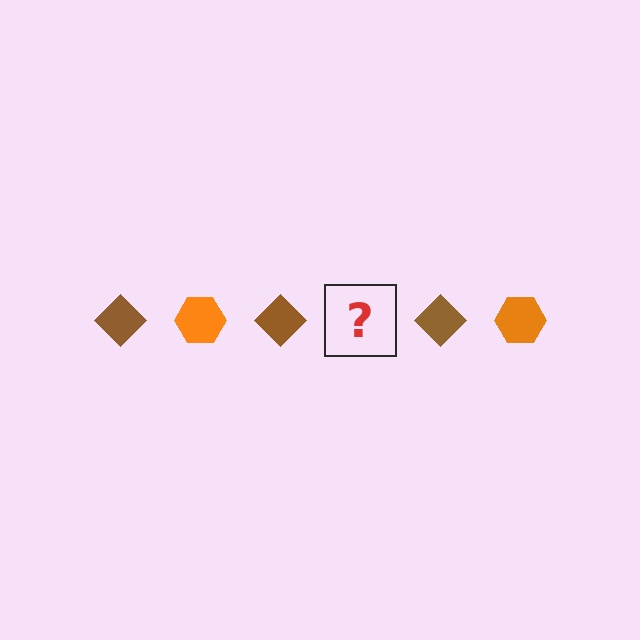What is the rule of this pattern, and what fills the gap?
The rule is that the pattern alternates between brown diamond and orange hexagon. The gap should be filled with an orange hexagon.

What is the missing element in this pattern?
The missing element is an orange hexagon.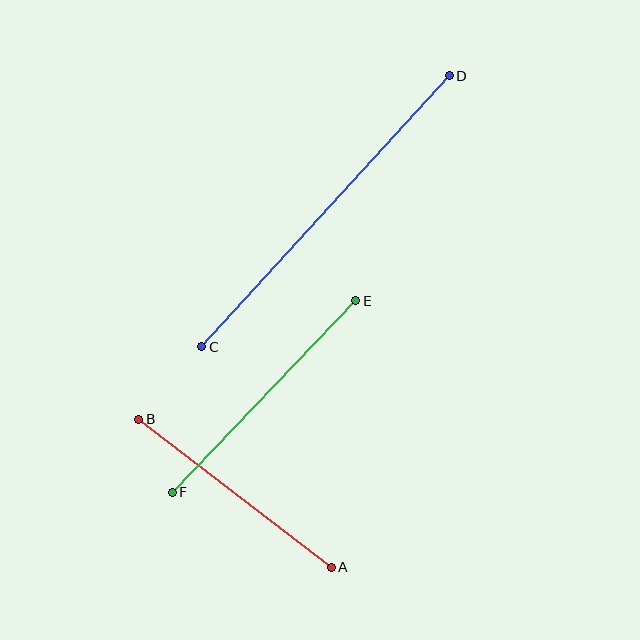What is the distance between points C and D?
The distance is approximately 367 pixels.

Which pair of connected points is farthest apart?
Points C and D are farthest apart.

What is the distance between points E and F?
The distance is approximately 265 pixels.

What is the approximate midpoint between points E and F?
The midpoint is at approximately (264, 397) pixels.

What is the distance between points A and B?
The distance is approximately 242 pixels.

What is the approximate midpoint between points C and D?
The midpoint is at approximately (326, 211) pixels.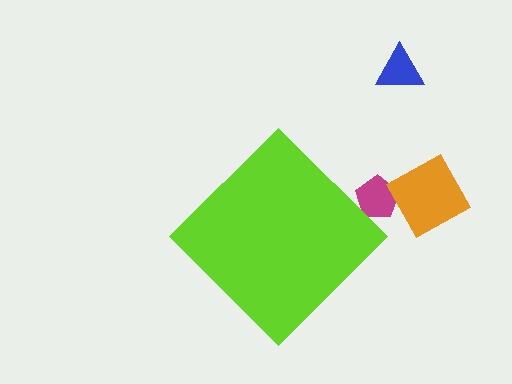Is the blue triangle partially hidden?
No, the blue triangle is fully visible.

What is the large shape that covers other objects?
A lime diamond.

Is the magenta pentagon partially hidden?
Yes, the magenta pentagon is partially hidden behind the lime diamond.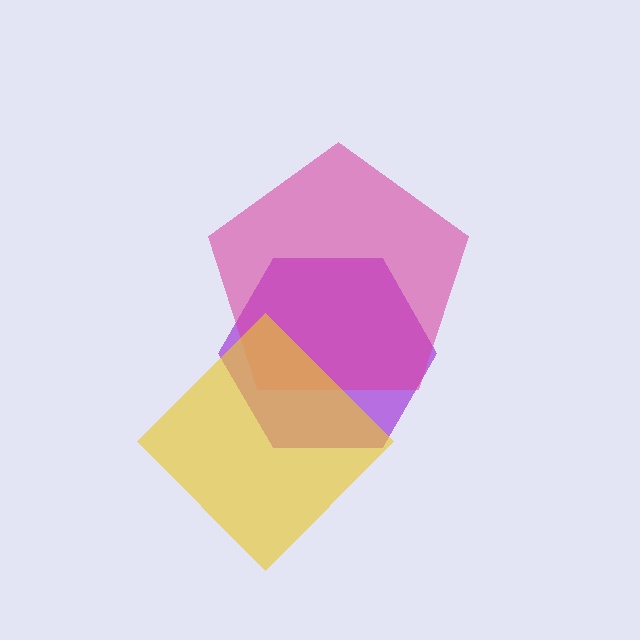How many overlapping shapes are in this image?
There are 3 overlapping shapes in the image.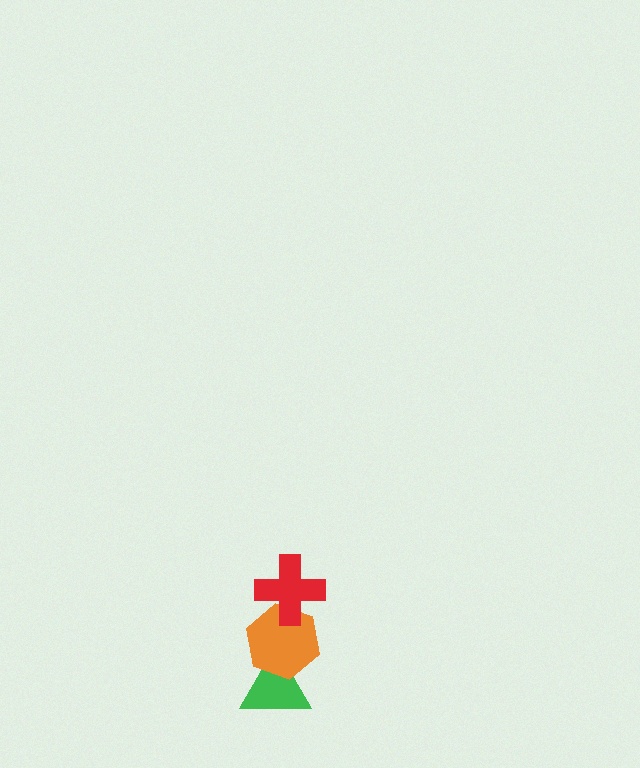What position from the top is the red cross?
The red cross is 1st from the top.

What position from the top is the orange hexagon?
The orange hexagon is 2nd from the top.